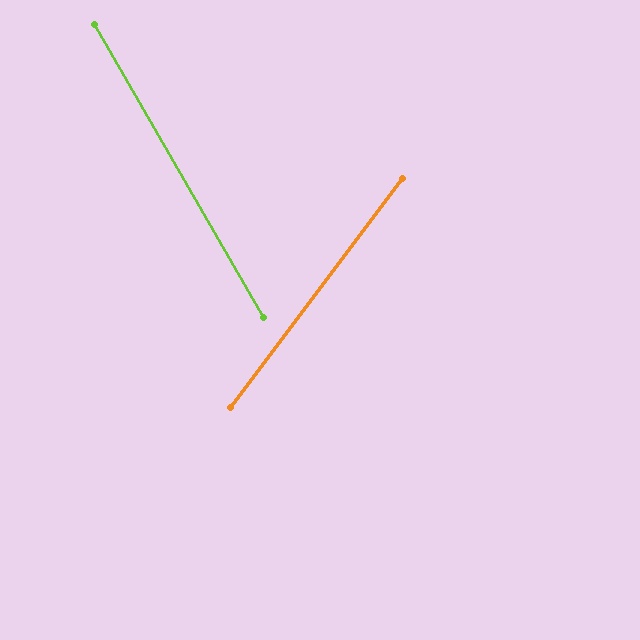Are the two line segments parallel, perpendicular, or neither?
Neither parallel nor perpendicular — they differ by about 67°.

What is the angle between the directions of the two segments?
Approximately 67 degrees.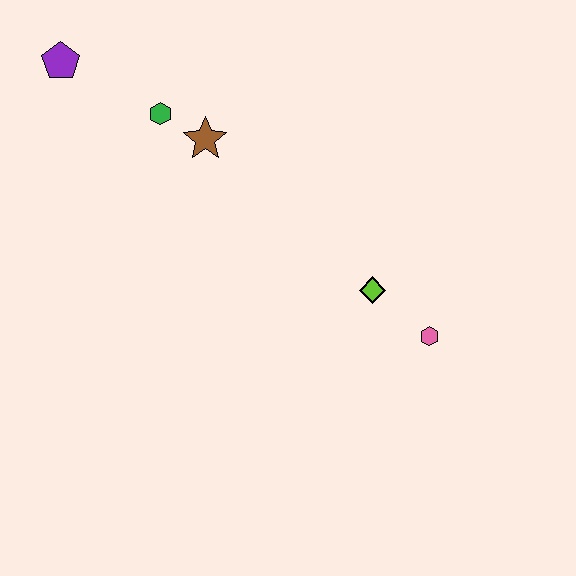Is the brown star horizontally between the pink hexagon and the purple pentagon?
Yes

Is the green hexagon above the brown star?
Yes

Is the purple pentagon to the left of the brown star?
Yes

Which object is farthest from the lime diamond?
The purple pentagon is farthest from the lime diamond.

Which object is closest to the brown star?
The green hexagon is closest to the brown star.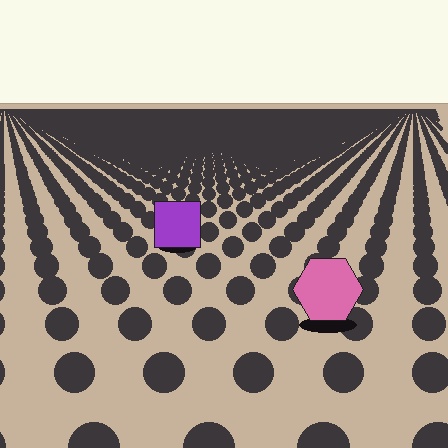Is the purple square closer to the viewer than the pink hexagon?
No. The pink hexagon is closer — you can tell from the texture gradient: the ground texture is coarser near it.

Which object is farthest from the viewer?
The purple square is farthest from the viewer. It appears smaller and the ground texture around it is denser.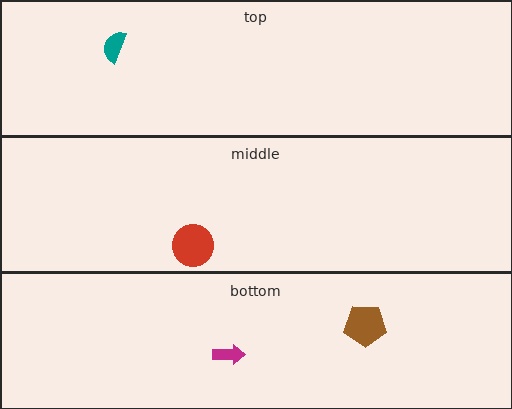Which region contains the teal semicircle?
The top region.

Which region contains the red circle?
The middle region.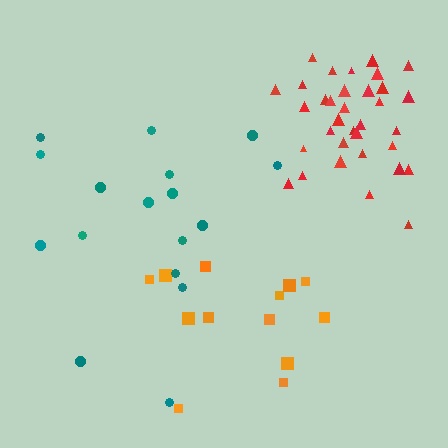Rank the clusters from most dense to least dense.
red, teal, orange.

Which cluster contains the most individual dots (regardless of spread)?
Red (35).